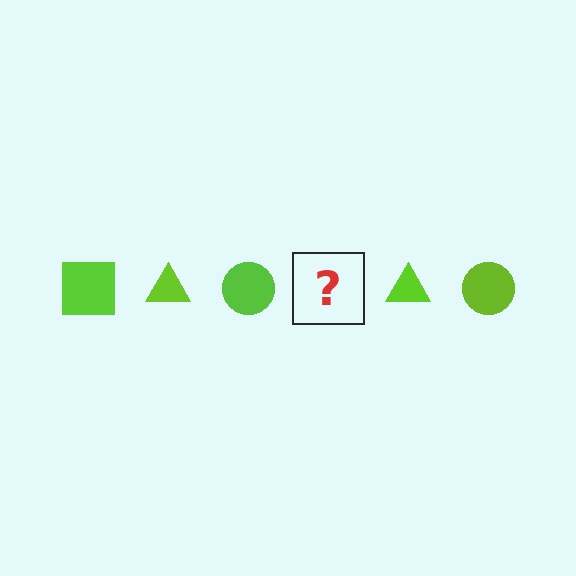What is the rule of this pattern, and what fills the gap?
The rule is that the pattern cycles through square, triangle, circle shapes in lime. The gap should be filled with a lime square.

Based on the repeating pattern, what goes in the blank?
The blank should be a lime square.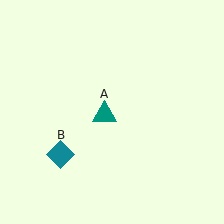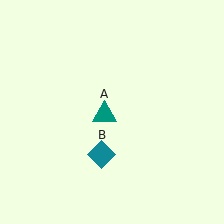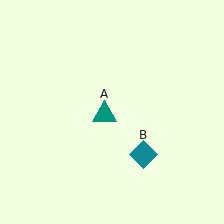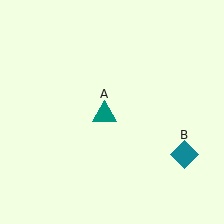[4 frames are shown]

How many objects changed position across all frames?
1 object changed position: teal diamond (object B).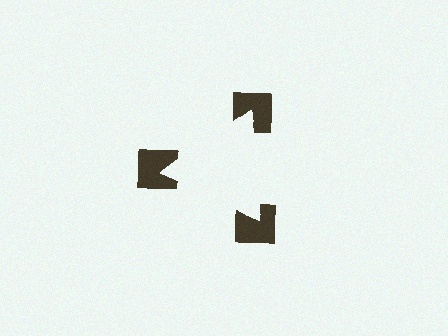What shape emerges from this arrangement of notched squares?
An illusory triangle — its edges are inferred from the aligned wedge cuts in the notched squares, not physically drawn.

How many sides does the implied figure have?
3 sides.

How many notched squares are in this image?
There are 3 — one at each vertex of the illusory triangle.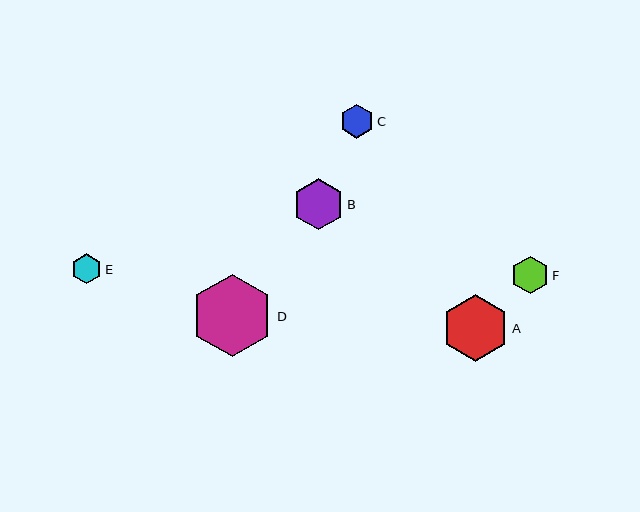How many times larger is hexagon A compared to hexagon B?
Hexagon A is approximately 1.3 times the size of hexagon B.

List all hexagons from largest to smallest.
From largest to smallest: D, A, B, F, C, E.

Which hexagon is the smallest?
Hexagon E is the smallest with a size of approximately 30 pixels.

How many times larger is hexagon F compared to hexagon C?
Hexagon F is approximately 1.1 times the size of hexagon C.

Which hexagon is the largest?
Hexagon D is the largest with a size of approximately 83 pixels.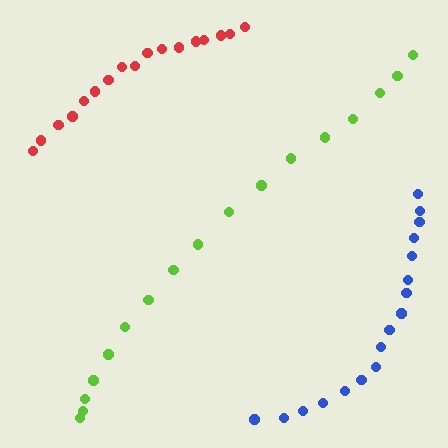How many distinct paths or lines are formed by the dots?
There are 3 distinct paths.